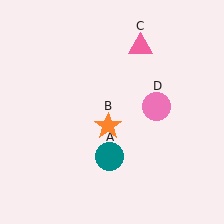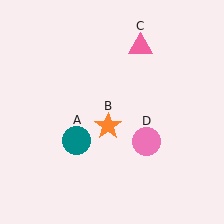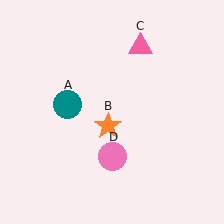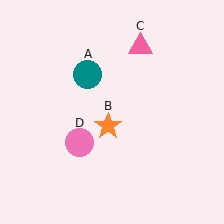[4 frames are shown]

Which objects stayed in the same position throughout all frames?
Orange star (object B) and pink triangle (object C) remained stationary.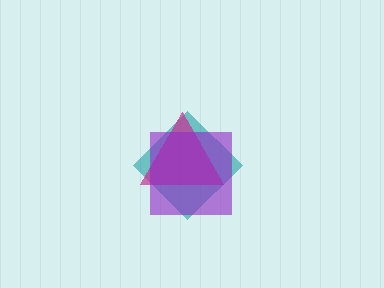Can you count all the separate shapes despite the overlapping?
Yes, there are 3 separate shapes.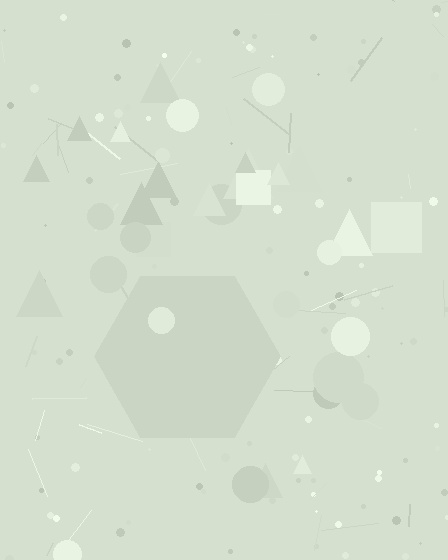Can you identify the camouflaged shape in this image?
The camouflaged shape is a hexagon.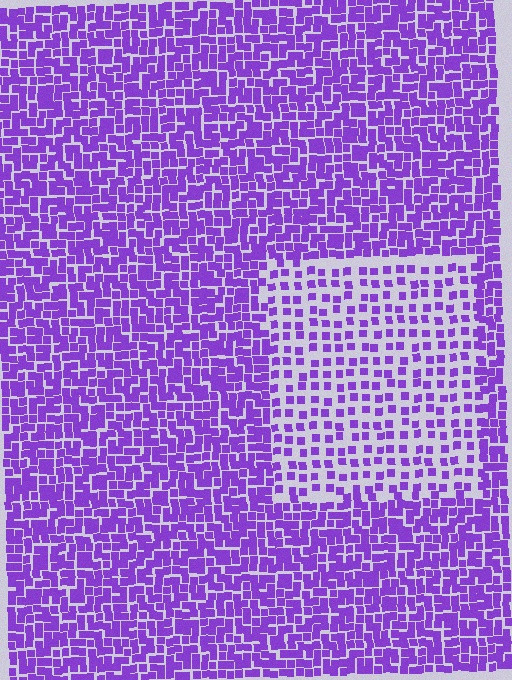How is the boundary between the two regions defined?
The boundary is defined by a change in element density (approximately 2.2x ratio). All elements are the same color, size, and shape.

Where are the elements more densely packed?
The elements are more densely packed outside the rectangle boundary.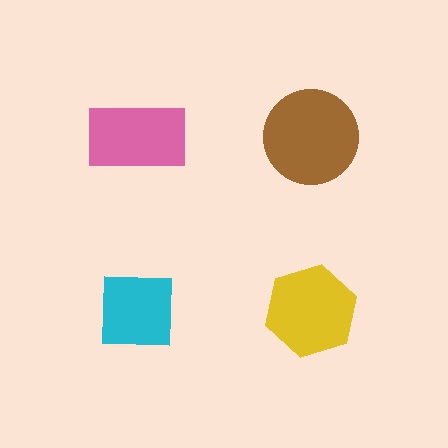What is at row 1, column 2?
A brown circle.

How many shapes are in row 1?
2 shapes.